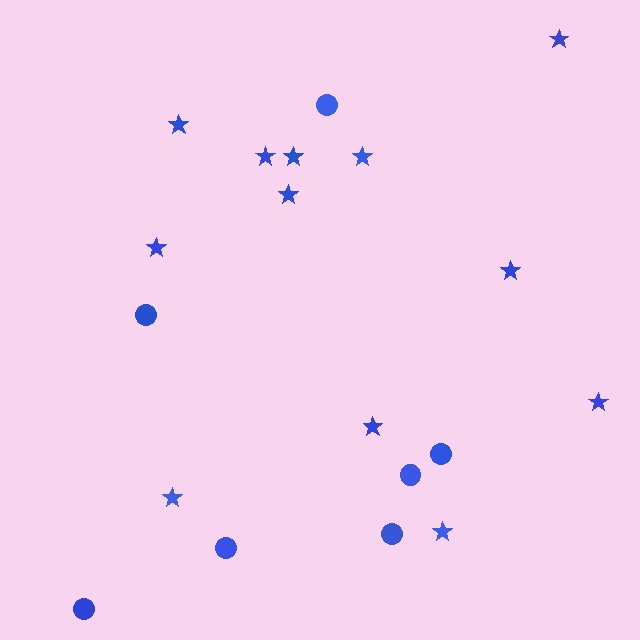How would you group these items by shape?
There are 2 groups: one group of circles (7) and one group of stars (12).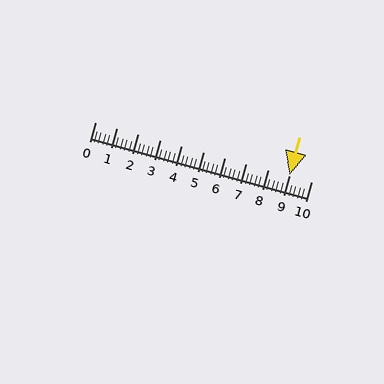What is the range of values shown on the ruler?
The ruler shows values from 0 to 10.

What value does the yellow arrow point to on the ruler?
The yellow arrow points to approximately 9.0.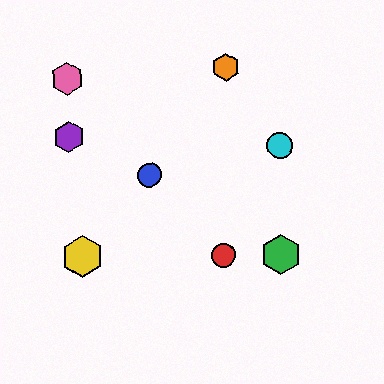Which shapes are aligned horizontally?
The red circle, the green hexagon, the yellow hexagon are aligned horizontally.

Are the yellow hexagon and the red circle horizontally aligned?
Yes, both are at y≈257.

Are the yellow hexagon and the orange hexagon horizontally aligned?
No, the yellow hexagon is at y≈257 and the orange hexagon is at y≈68.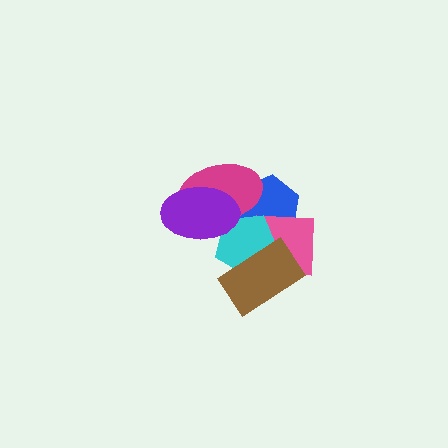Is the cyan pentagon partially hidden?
Yes, it is partially covered by another shape.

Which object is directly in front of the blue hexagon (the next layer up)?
The pink square is directly in front of the blue hexagon.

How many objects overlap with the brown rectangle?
2 objects overlap with the brown rectangle.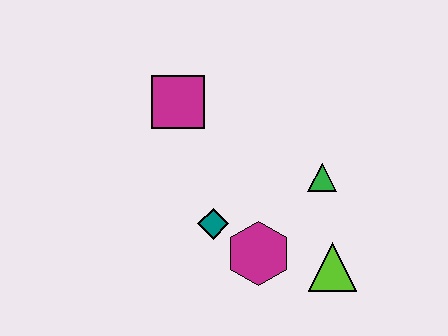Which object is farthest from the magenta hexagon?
The magenta square is farthest from the magenta hexagon.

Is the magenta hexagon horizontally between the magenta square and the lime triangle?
Yes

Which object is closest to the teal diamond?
The magenta hexagon is closest to the teal diamond.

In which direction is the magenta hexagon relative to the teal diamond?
The magenta hexagon is to the right of the teal diamond.